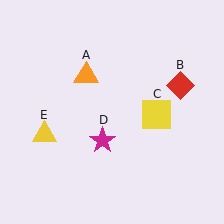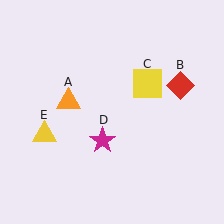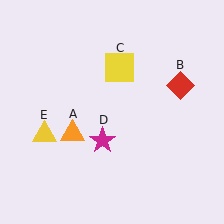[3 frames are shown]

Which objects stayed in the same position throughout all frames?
Red diamond (object B) and magenta star (object D) and yellow triangle (object E) remained stationary.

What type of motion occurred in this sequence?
The orange triangle (object A), yellow square (object C) rotated counterclockwise around the center of the scene.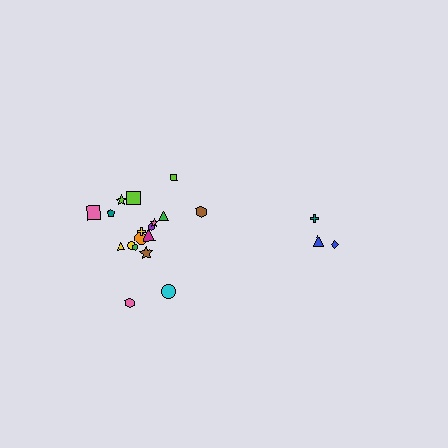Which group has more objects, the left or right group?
The left group.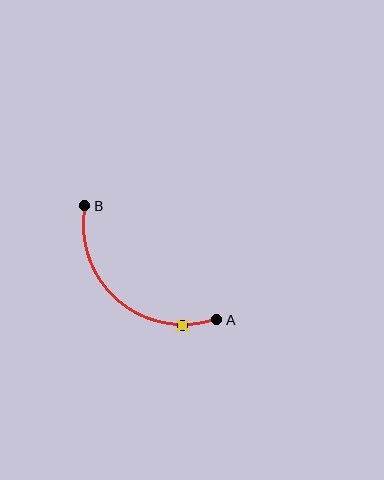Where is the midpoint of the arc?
The arc midpoint is the point on the curve farthest from the straight line joining A and B. It sits below and to the left of that line.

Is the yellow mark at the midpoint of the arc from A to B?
No. The yellow mark lies on the arc but is closer to endpoint A. The arc midpoint would be at the point on the curve equidistant along the arc from both A and B.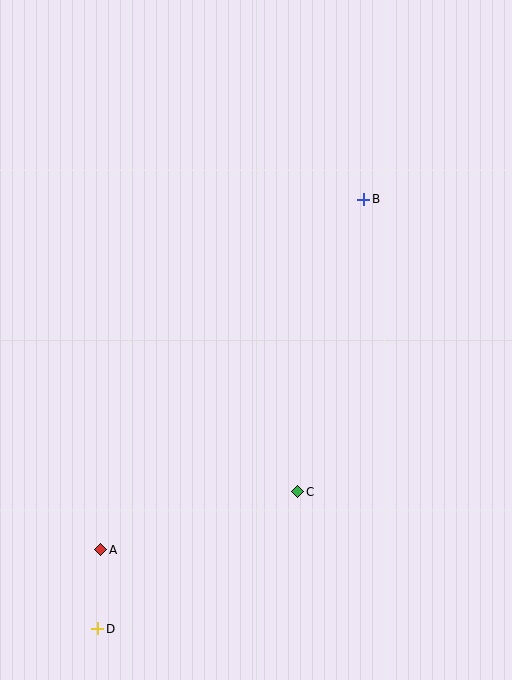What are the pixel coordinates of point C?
Point C is at (298, 492).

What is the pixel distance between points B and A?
The distance between B and A is 438 pixels.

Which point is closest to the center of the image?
Point C at (298, 492) is closest to the center.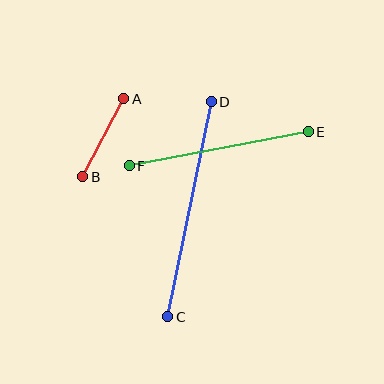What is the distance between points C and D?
The distance is approximately 219 pixels.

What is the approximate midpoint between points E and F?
The midpoint is at approximately (219, 149) pixels.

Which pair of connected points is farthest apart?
Points C and D are farthest apart.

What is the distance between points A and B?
The distance is approximately 88 pixels.